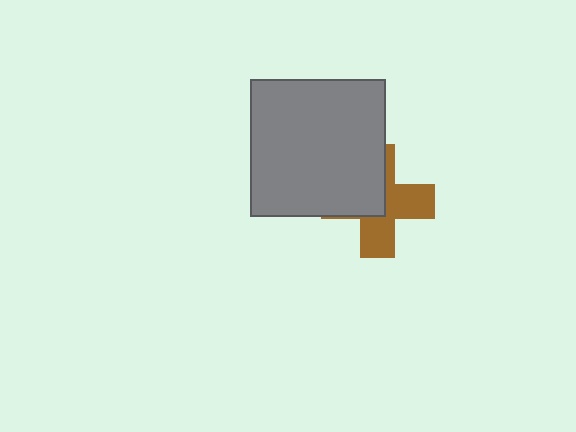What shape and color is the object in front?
The object in front is a gray rectangle.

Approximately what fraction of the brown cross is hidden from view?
Roughly 47% of the brown cross is hidden behind the gray rectangle.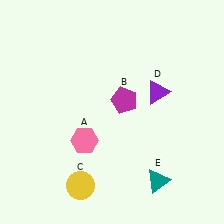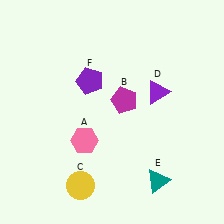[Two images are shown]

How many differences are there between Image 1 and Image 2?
There is 1 difference between the two images.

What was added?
A purple pentagon (F) was added in Image 2.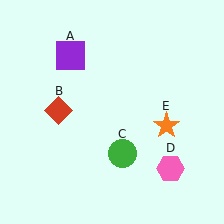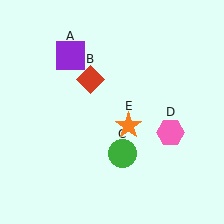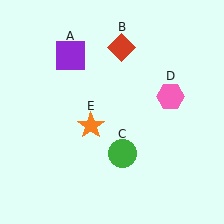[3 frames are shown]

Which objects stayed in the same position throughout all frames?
Purple square (object A) and green circle (object C) remained stationary.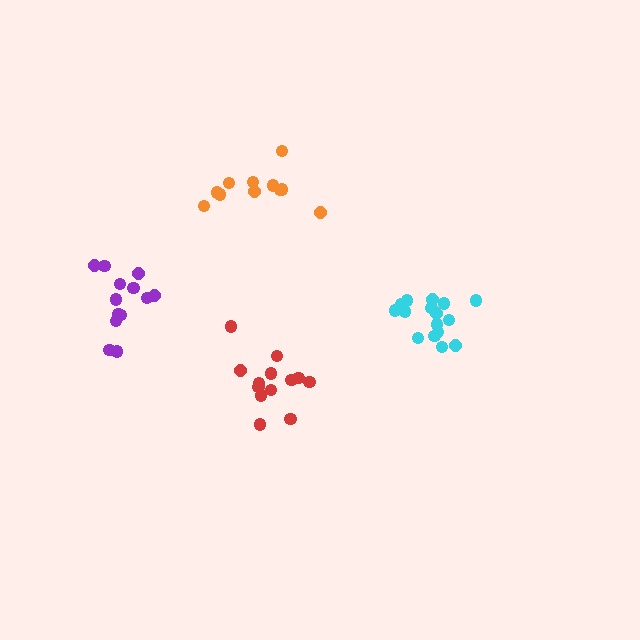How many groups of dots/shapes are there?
There are 4 groups.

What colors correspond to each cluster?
The clusters are colored: orange, red, purple, cyan.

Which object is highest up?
The orange cluster is topmost.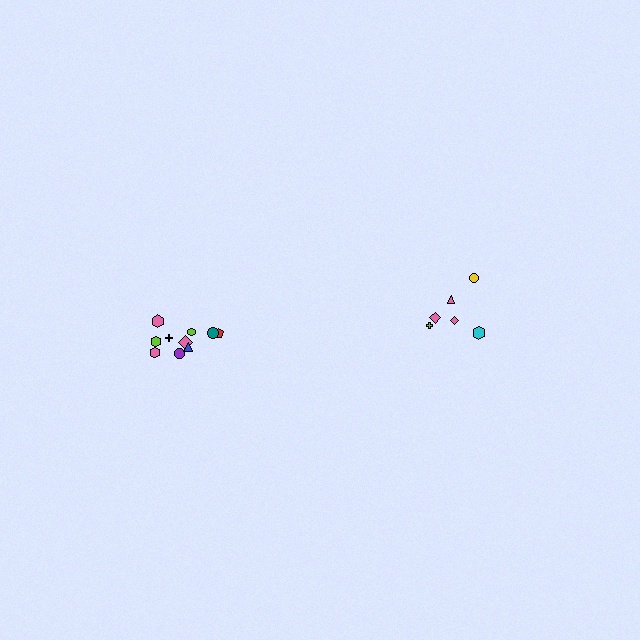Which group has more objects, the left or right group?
The left group.